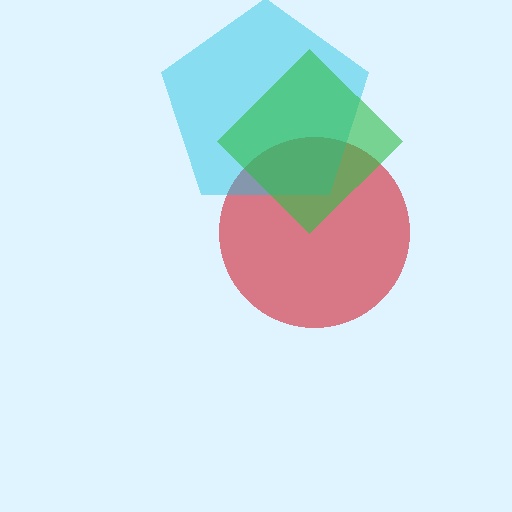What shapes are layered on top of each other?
The layered shapes are: a red circle, a cyan pentagon, a green diamond.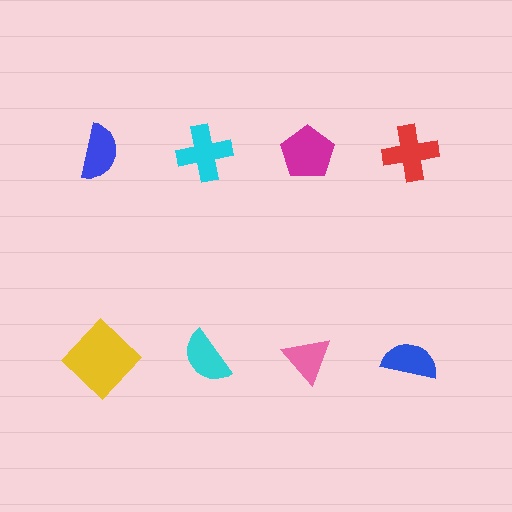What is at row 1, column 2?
A cyan cross.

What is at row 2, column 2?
A cyan semicircle.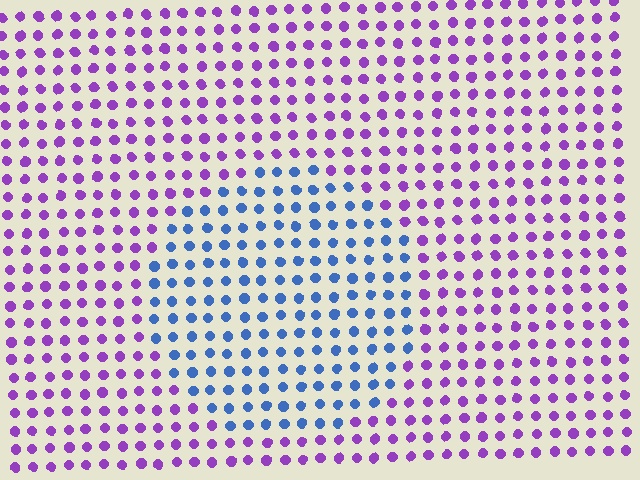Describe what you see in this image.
The image is filled with small purple elements in a uniform arrangement. A circle-shaped region is visible where the elements are tinted to a slightly different hue, forming a subtle color boundary.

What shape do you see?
I see a circle.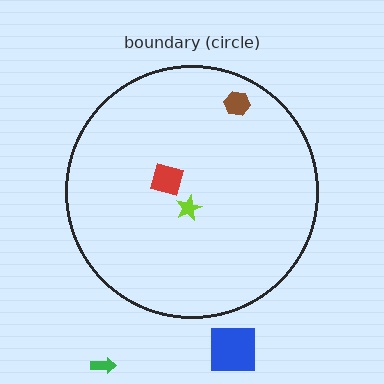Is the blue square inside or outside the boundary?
Outside.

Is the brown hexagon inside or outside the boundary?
Inside.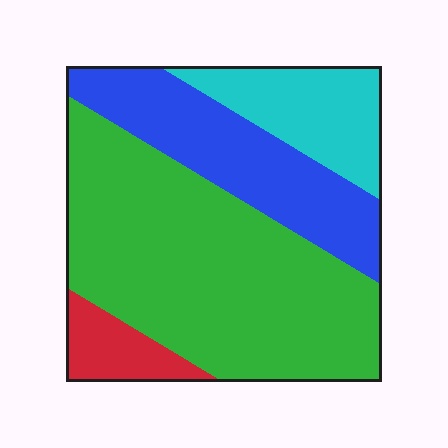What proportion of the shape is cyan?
Cyan takes up about one sixth (1/6) of the shape.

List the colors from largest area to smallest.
From largest to smallest: green, blue, cyan, red.